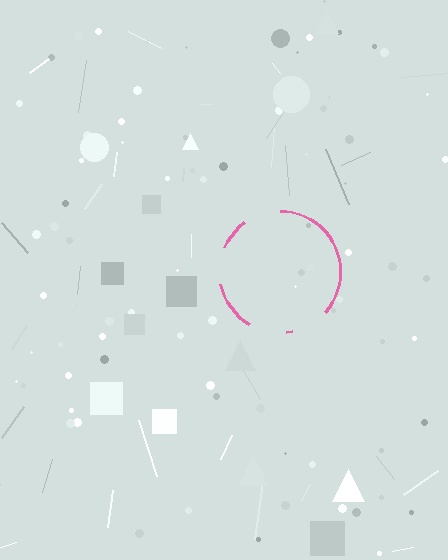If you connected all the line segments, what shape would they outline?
They would outline a circle.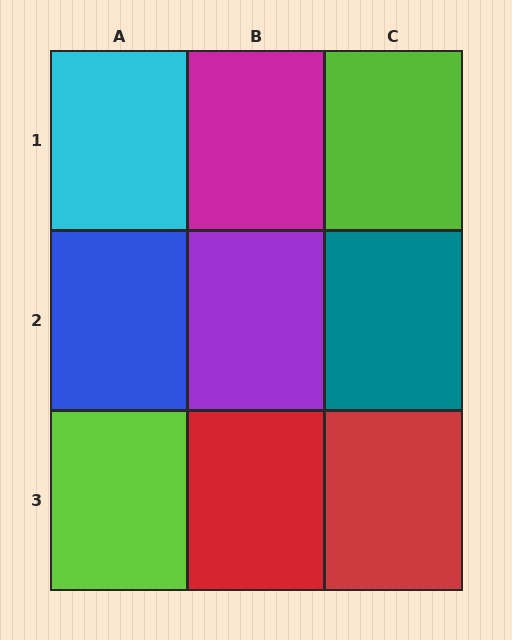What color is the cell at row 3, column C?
Red.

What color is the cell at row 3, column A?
Lime.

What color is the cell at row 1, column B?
Magenta.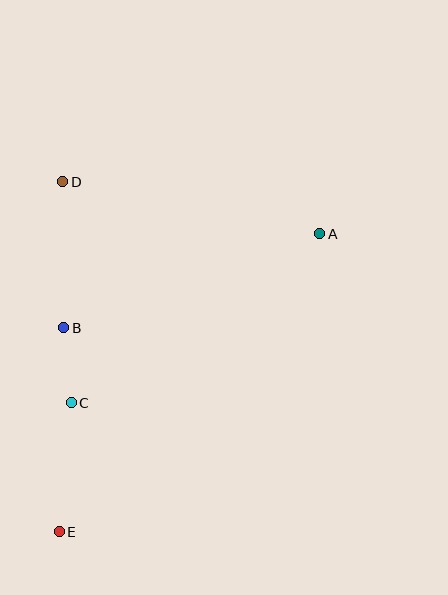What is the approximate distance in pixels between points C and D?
The distance between C and D is approximately 221 pixels.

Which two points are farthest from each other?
Points A and E are farthest from each other.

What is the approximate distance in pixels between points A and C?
The distance between A and C is approximately 301 pixels.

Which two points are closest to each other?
Points B and C are closest to each other.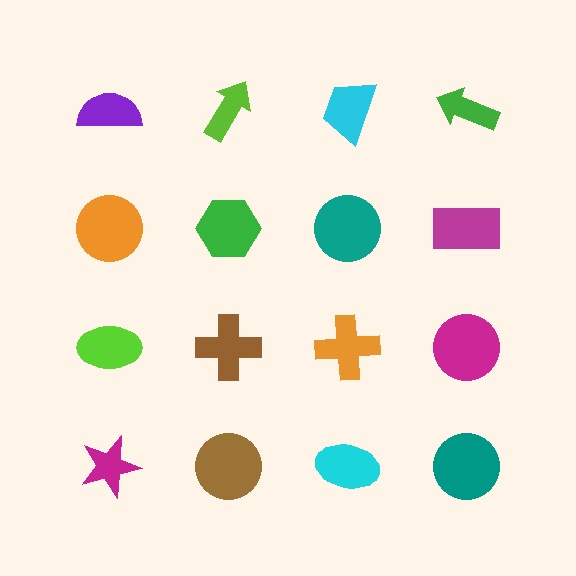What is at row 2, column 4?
A magenta rectangle.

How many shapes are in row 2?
4 shapes.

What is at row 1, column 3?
A cyan trapezoid.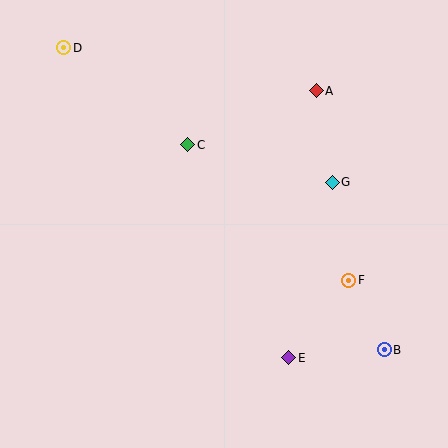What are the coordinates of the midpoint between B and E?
The midpoint between B and E is at (337, 354).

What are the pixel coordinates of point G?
Point G is at (332, 182).